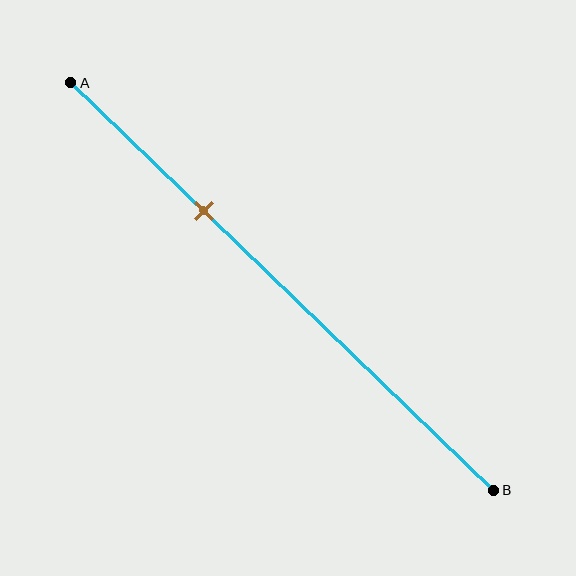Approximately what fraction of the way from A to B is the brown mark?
The brown mark is approximately 30% of the way from A to B.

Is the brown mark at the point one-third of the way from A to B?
Yes, the mark is approximately at the one-third point.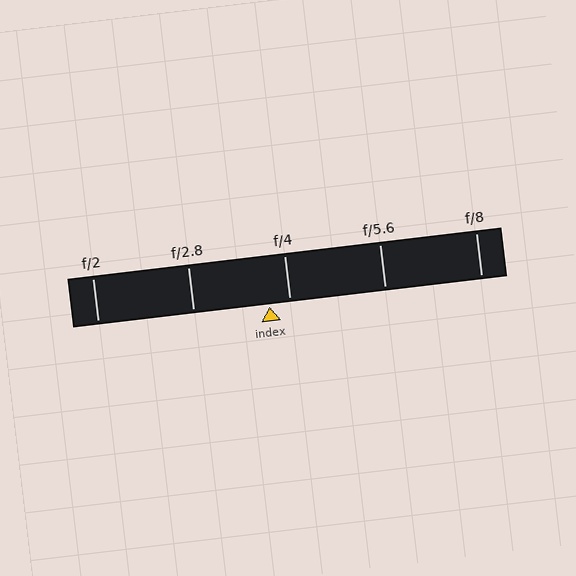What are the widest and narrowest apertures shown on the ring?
The widest aperture shown is f/2 and the narrowest is f/8.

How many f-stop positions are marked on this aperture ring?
There are 5 f-stop positions marked.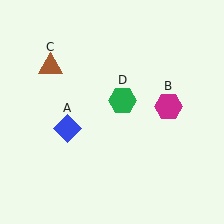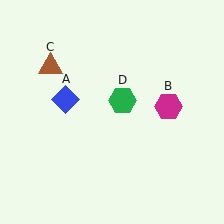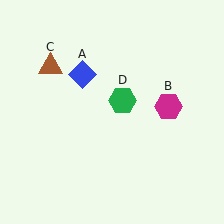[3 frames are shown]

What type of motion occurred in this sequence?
The blue diamond (object A) rotated clockwise around the center of the scene.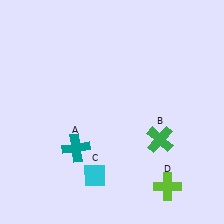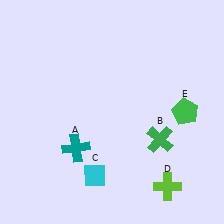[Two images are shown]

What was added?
A green pentagon (E) was added in Image 2.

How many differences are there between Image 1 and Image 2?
There is 1 difference between the two images.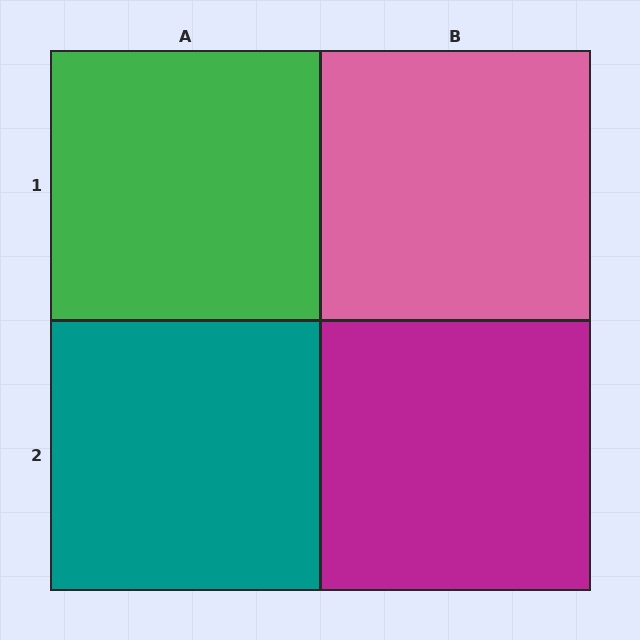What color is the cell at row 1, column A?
Green.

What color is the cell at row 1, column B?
Pink.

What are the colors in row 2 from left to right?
Teal, magenta.